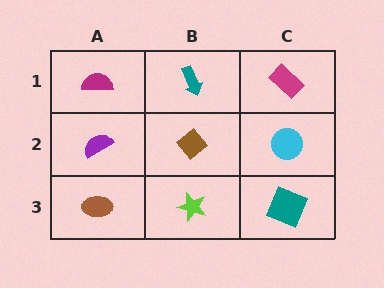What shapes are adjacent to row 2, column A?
A magenta semicircle (row 1, column A), a brown ellipse (row 3, column A), a brown diamond (row 2, column B).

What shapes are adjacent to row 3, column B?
A brown diamond (row 2, column B), a brown ellipse (row 3, column A), a teal square (row 3, column C).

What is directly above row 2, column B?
A teal arrow.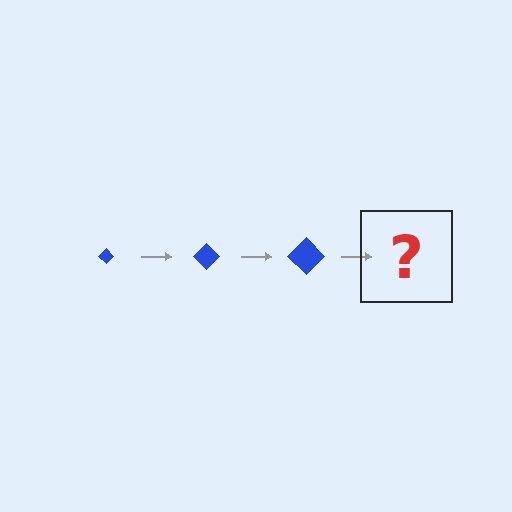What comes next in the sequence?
The next element should be a blue diamond, larger than the previous one.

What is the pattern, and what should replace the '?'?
The pattern is that the diamond gets progressively larger each step. The '?' should be a blue diamond, larger than the previous one.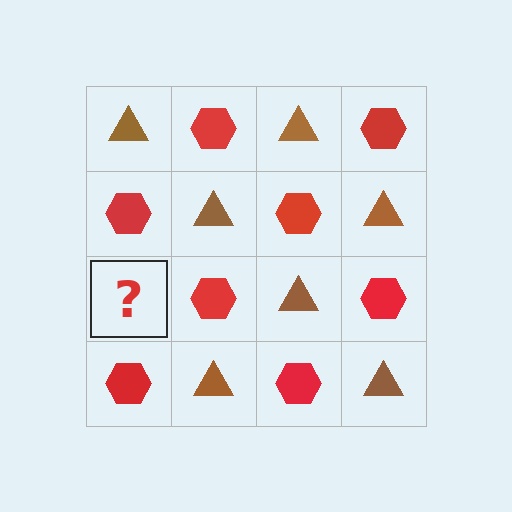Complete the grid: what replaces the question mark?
The question mark should be replaced with a brown triangle.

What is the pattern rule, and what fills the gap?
The rule is that it alternates brown triangle and red hexagon in a checkerboard pattern. The gap should be filled with a brown triangle.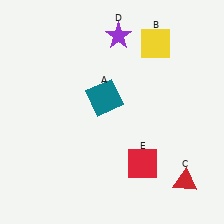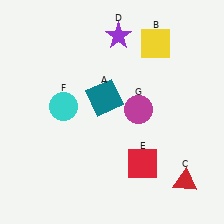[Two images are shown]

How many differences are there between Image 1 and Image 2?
There are 2 differences between the two images.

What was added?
A cyan circle (F), a magenta circle (G) were added in Image 2.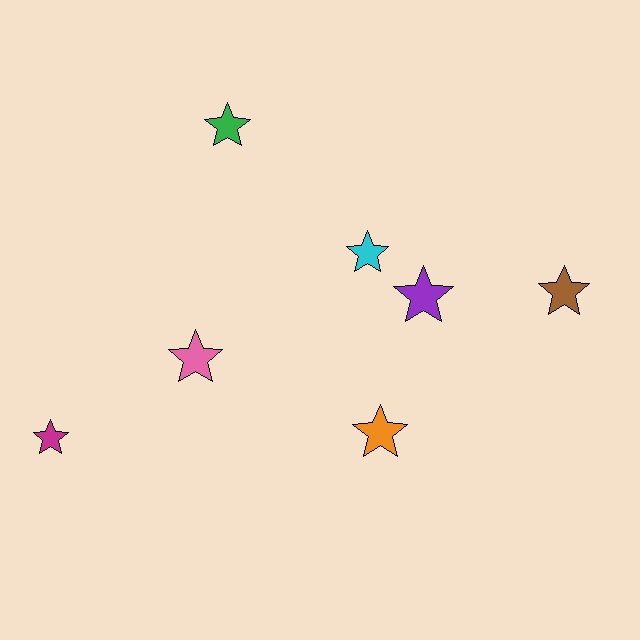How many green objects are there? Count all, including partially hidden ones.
There is 1 green object.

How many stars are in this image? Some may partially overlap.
There are 7 stars.